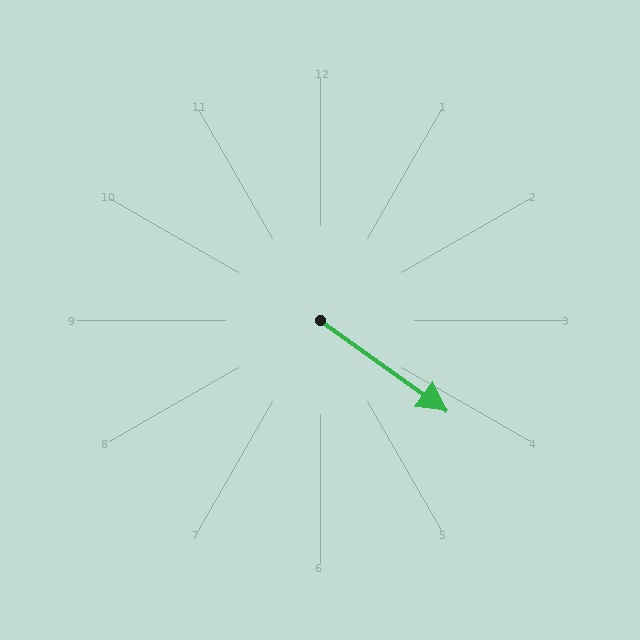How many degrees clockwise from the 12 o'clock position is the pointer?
Approximately 125 degrees.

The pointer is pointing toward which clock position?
Roughly 4 o'clock.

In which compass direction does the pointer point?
Southeast.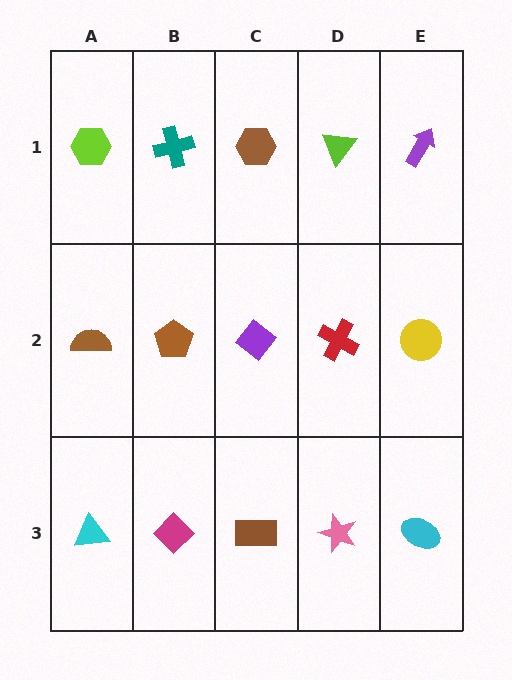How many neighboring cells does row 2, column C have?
4.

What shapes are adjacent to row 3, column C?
A purple diamond (row 2, column C), a magenta diamond (row 3, column B), a pink star (row 3, column D).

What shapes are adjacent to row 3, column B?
A brown pentagon (row 2, column B), a cyan triangle (row 3, column A), a brown rectangle (row 3, column C).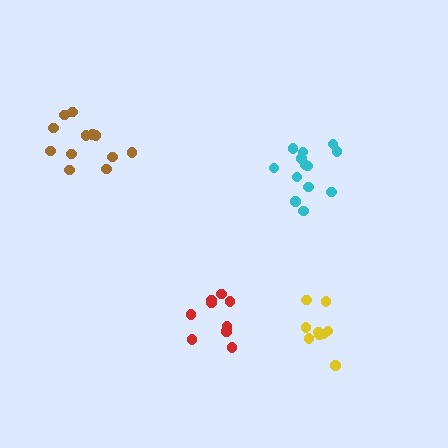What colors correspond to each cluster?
The clusters are colored: cyan, yellow, brown, red.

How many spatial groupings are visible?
There are 4 spatial groupings.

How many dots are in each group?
Group 1: 13 dots, Group 2: 9 dots, Group 3: 12 dots, Group 4: 9 dots (43 total).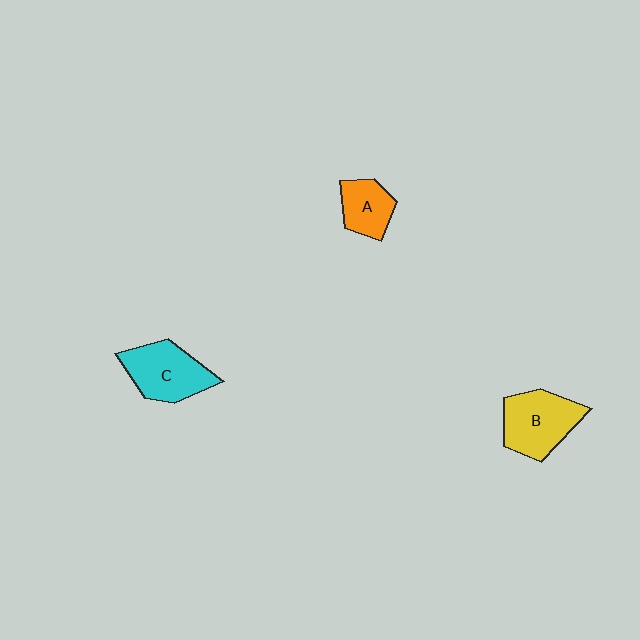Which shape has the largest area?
Shape B (yellow).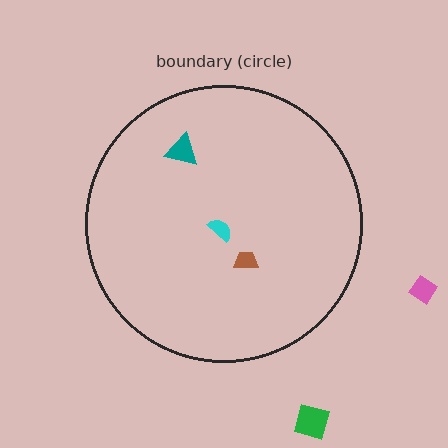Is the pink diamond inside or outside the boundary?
Outside.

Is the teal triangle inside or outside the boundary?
Inside.